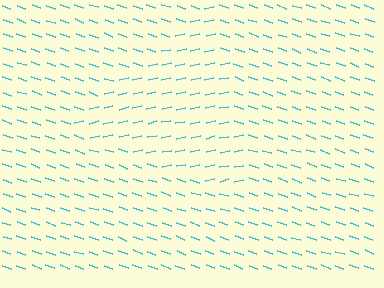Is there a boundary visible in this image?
Yes, there is a texture boundary formed by a change in line orientation.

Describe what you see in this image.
The image is filled with small cyan line segments. A triangle region in the image has lines oriented differently from the surrounding lines, creating a visible texture boundary.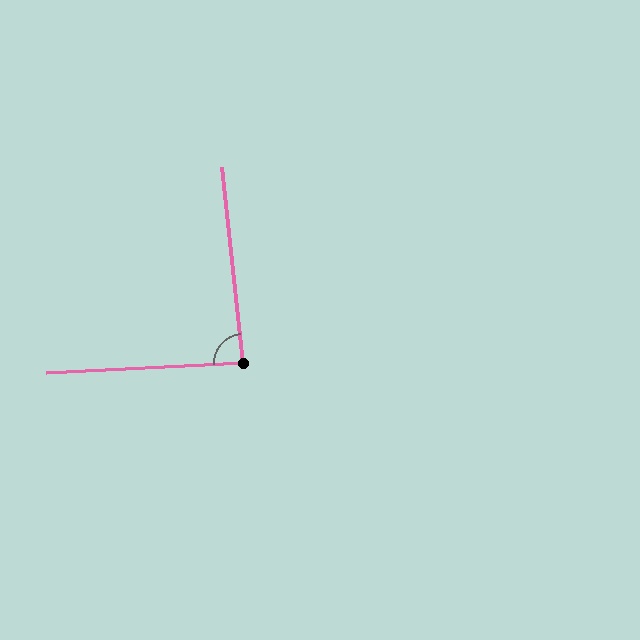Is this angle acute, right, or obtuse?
It is approximately a right angle.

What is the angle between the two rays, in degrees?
Approximately 87 degrees.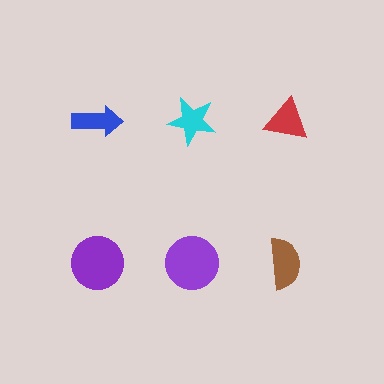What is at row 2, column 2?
A purple circle.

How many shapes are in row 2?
3 shapes.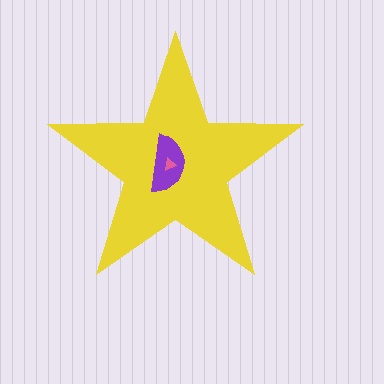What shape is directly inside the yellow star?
The purple semicircle.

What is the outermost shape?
The yellow star.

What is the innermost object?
The pink triangle.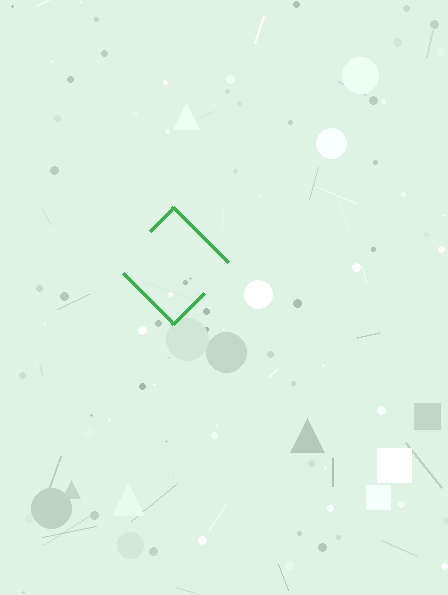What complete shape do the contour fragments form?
The contour fragments form a diamond.